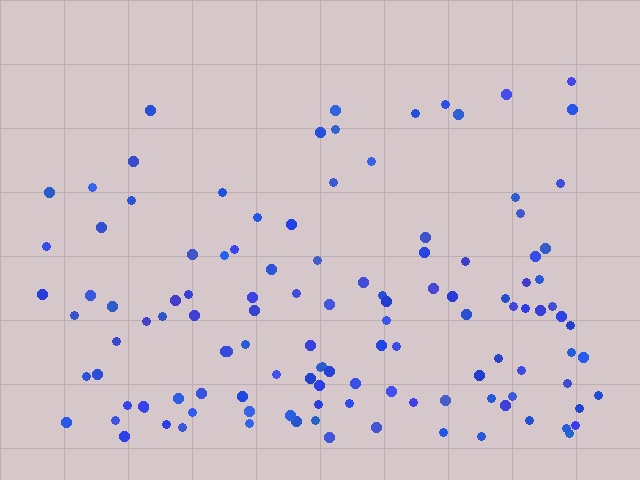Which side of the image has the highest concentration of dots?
The bottom.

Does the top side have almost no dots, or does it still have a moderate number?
Still a moderate number, just noticeably fewer than the bottom.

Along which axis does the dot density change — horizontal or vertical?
Vertical.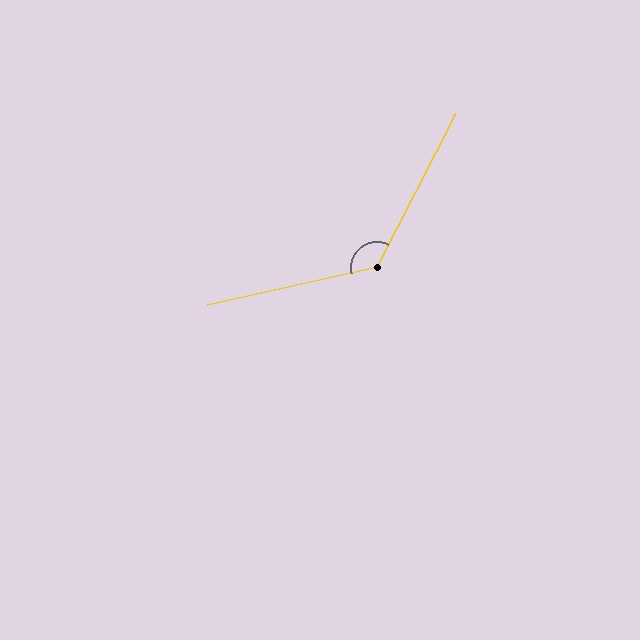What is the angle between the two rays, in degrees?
Approximately 130 degrees.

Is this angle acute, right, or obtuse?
It is obtuse.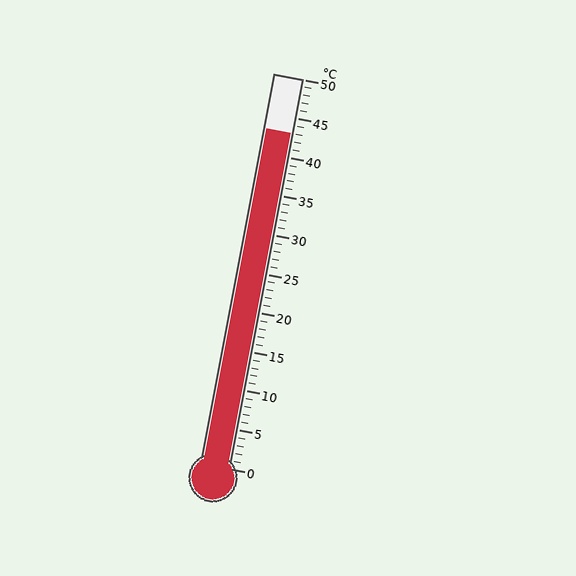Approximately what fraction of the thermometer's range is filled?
The thermometer is filled to approximately 85% of its range.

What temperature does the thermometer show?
The thermometer shows approximately 43°C.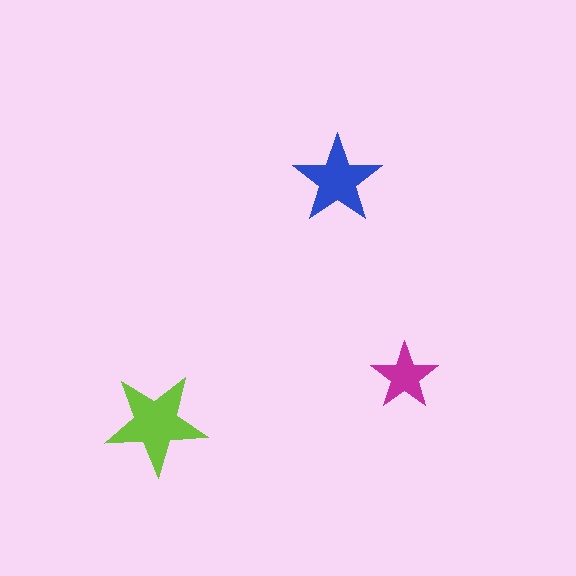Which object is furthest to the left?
The lime star is leftmost.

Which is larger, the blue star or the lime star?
The lime one.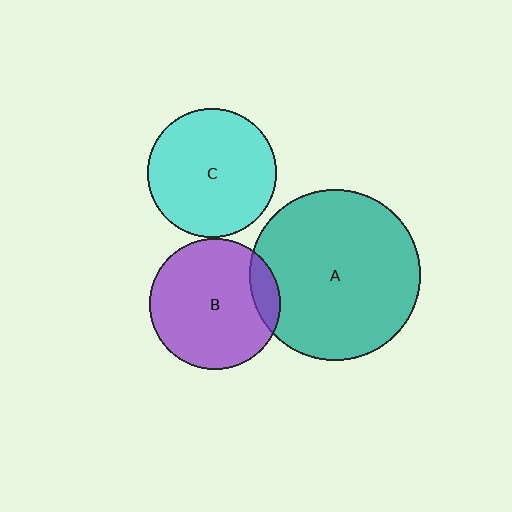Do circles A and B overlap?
Yes.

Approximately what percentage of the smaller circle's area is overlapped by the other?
Approximately 10%.